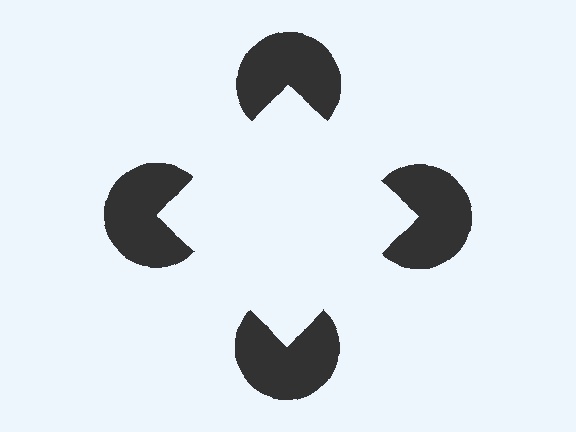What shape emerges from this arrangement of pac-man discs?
An illusory square — its edges are inferred from the aligned wedge cuts in the pac-man discs, not physically drawn.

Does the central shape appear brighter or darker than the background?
It typically appears slightly brighter than the background, even though no actual brightness change is drawn.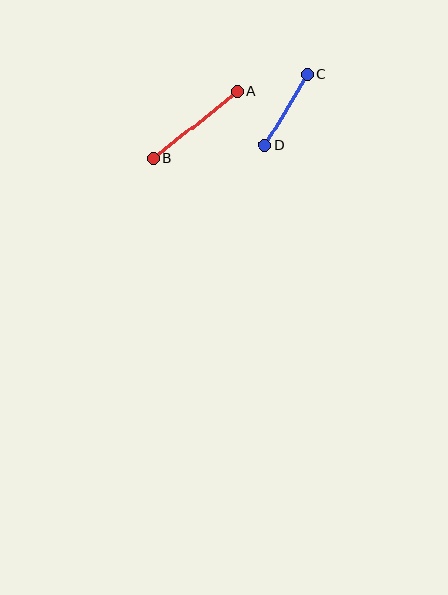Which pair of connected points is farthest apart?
Points A and B are farthest apart.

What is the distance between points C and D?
The distance is approximately 82 pixels.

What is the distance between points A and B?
The distance is approximately 107 pixels.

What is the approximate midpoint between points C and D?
The midpoint is at approximately (286, 110) pixels.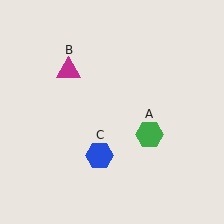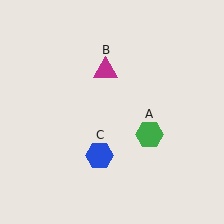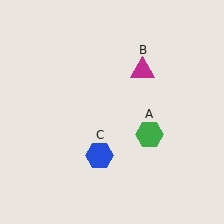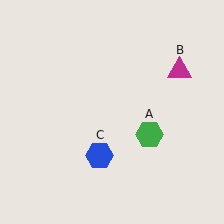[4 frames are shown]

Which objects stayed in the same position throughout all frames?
Green hexagon (object A) and blue hexagon (object C) remained stationary.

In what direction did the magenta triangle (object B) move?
The magenta triangle (object B) moved right.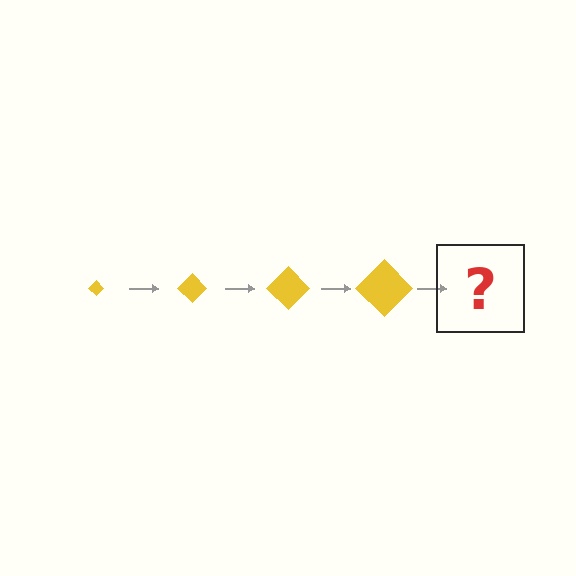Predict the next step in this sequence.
The next step is a yellow diamond, larger than the previous one.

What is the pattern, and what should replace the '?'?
The pattern is that the diamond gets progressively larger each step. The '?' should be a yellow diamond, larger than the previous one.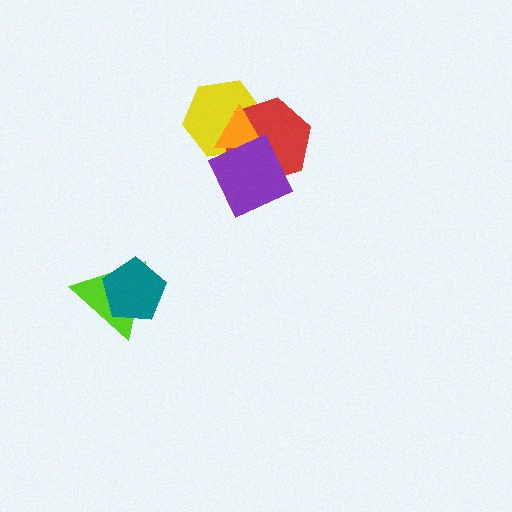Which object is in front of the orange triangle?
The purple square is in front of the orange triangle.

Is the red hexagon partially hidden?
Yes, it is partially covered by another shape.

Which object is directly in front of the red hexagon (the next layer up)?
The orange triangle is directly in front of the red hexagon.